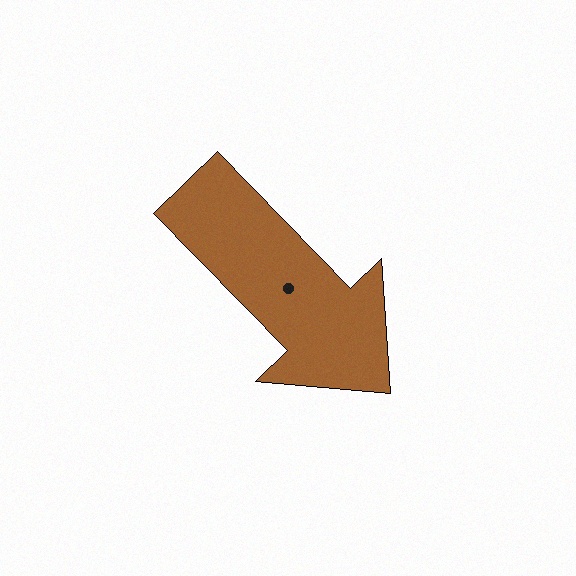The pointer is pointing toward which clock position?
Roughly 5 o'clock.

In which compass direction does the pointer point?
Southeast.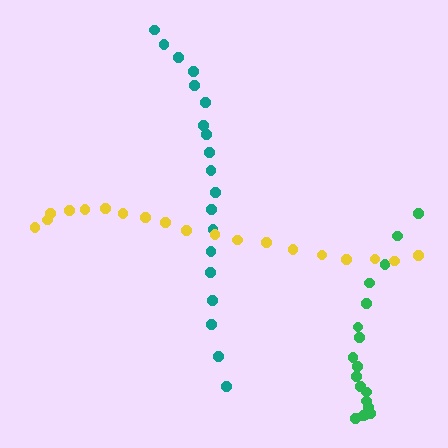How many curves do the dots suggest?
There are 3 distinct paths.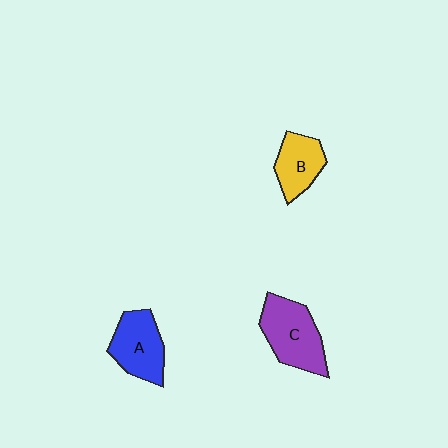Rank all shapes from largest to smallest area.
From largest to smallest: C (purple), A (blue), B (yellow).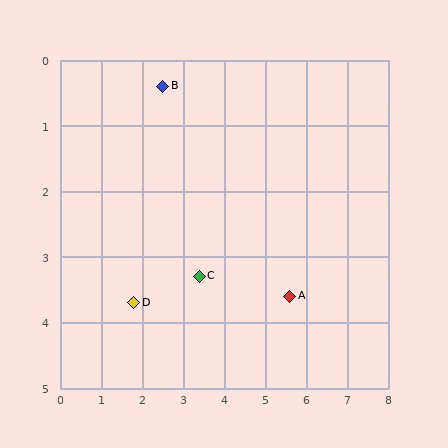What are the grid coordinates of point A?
Point A is at approximately (5.6, 3.6).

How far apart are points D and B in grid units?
Points D and B are about 3.4 grid units apart.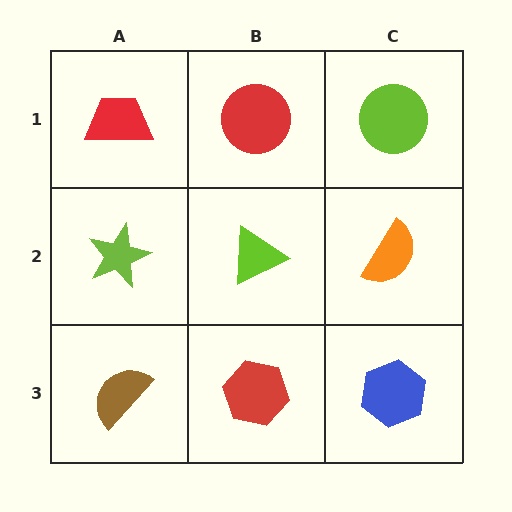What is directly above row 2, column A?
A red trapezoid.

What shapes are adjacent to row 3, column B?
A lime triangle (row 2, column B), a brown semicircle (row 3, column A), a blue hexagon (row 3, column C).